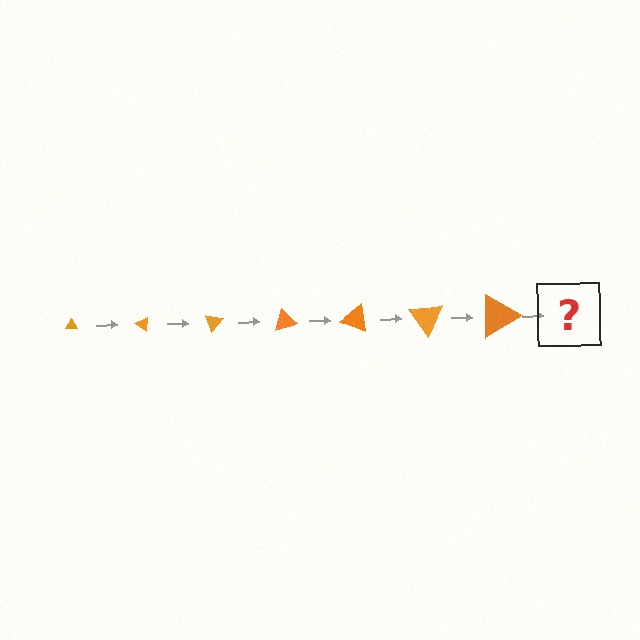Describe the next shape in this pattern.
It should be a triangle, larger than the previous one and rotated 245 degrees from the start.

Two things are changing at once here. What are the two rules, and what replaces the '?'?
The two rules are that the triangle grows larger each step and it rotates 35 degrees each step. The '?' should be a triangle, larger than the previous one and rotated 245 degrees from the start.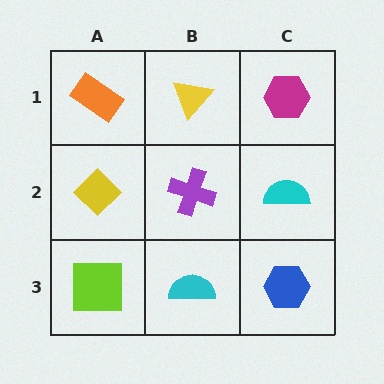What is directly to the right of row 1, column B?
A magenta hexagon.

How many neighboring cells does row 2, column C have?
3.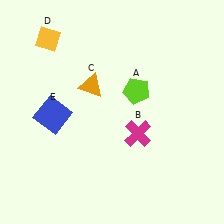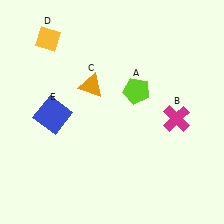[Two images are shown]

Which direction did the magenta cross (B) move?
The magenta cross (B) moved right.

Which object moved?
The magenta cross (B) moved right.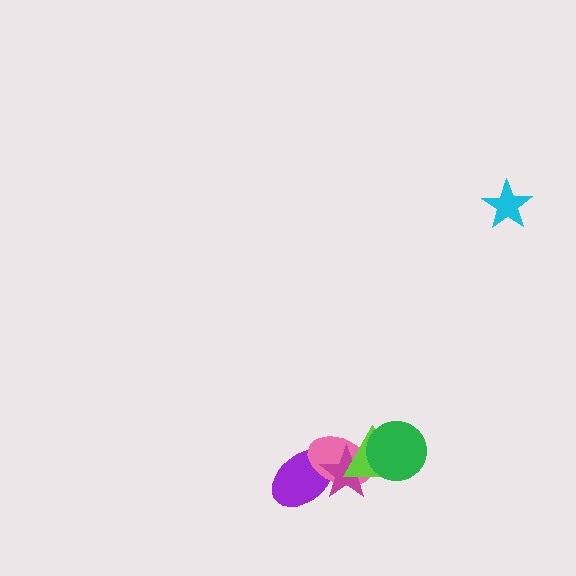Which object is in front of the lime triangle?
The green circle is in front of the lime triangle.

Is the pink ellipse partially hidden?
Yes, it is partially covered by another shape.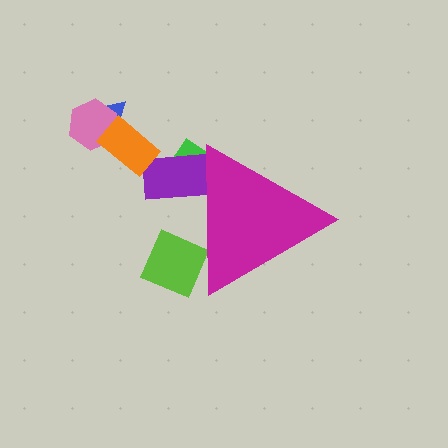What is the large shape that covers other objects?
A magenta triangle.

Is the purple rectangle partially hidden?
Yes, the purple rectangle is partially hidden behind the magenta triangle.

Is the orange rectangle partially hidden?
No, the orange rectangle is fully visible.